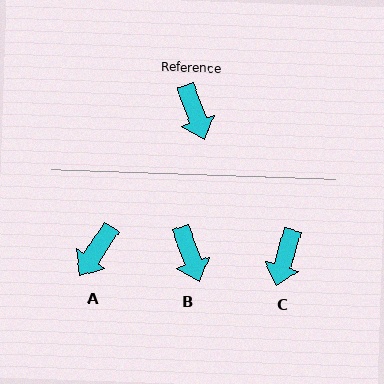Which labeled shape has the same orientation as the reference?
B.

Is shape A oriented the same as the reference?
No, it is off by about 54 degrees.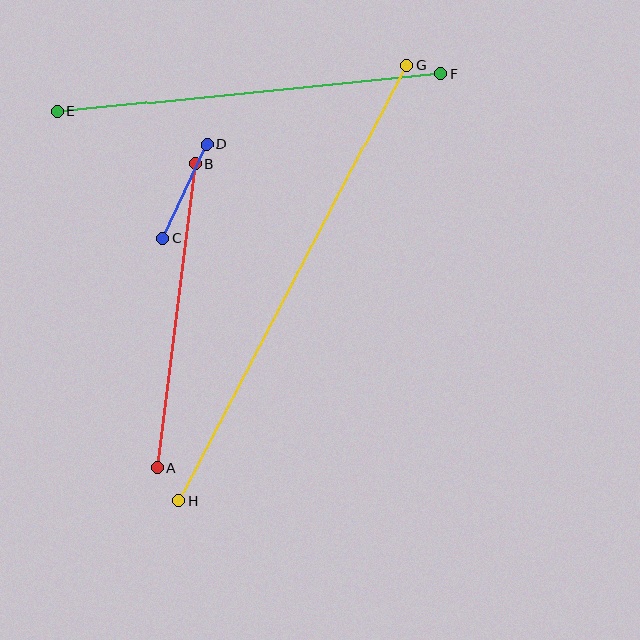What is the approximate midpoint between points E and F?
The midpoint is at approximately (249, 93) pixels.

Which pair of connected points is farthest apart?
Points G and H are farthest apart.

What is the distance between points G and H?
The distance is approximately 491 pixels.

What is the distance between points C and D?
The distance is approximately 103 pixels.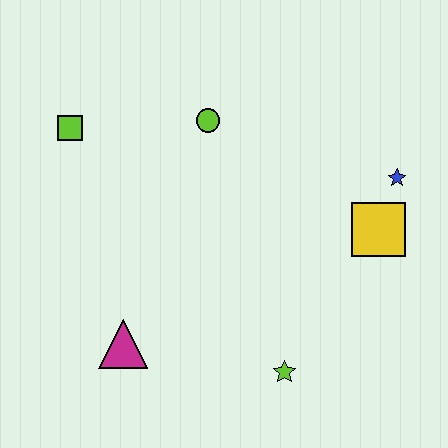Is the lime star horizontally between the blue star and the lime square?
Yes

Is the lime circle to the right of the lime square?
Yes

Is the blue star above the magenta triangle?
Yes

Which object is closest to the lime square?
The lime circle is closest to the lime square.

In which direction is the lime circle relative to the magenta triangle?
The lime circle is above the magenta triangle.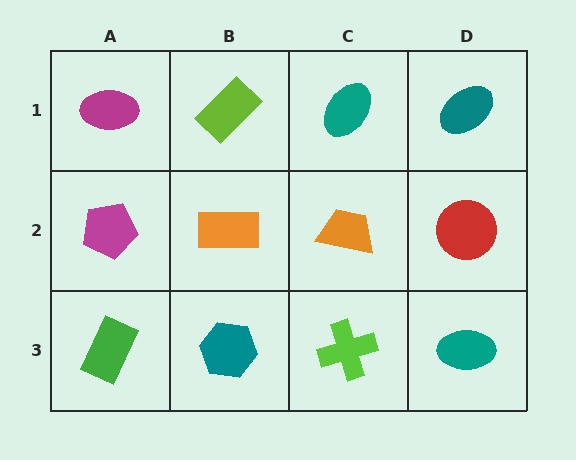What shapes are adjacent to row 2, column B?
A lime rectangle (row 1, column B), a teal hexagon (row 3, column B), a magenta pentagon (row 2, column A), an orange trapezoid (row 2, column C).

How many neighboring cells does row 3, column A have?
2.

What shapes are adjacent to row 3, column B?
An orange rectangle (row 2, column B), a green rectangle (row 3, column A), a lime cross (row 3, column C).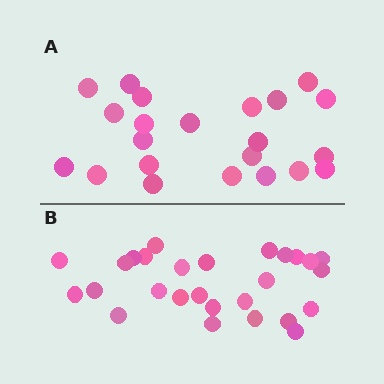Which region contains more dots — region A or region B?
Region B (the bottom region) has more dots.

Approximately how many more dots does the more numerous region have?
Region B has about 5 more dots than region A.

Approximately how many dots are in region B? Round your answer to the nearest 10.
About 30 dots. (The exact count is 27, which rounds to 30.)